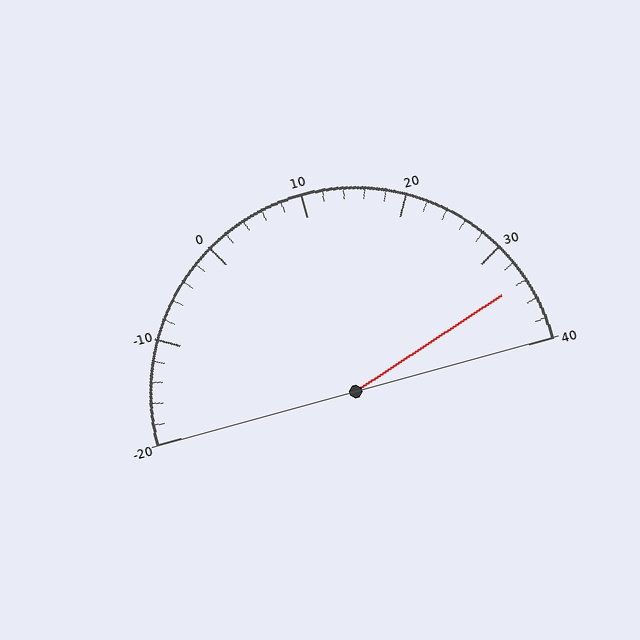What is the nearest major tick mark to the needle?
The nearest major tick mark is 30.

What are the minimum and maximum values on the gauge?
The gauge ranges from -20 to 40.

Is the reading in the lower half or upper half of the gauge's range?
The reading is in the upper half of the range (-20 to 40).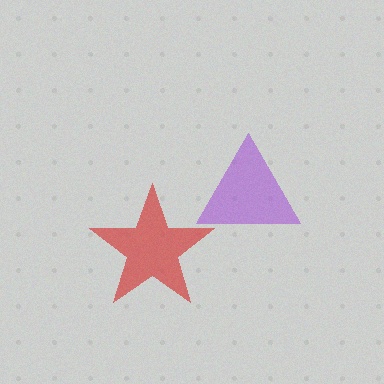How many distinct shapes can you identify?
There are 2 distinct shapes: a purple triangle, a red star.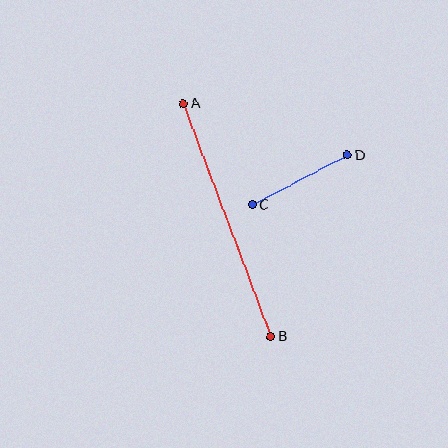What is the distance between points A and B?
The distance is approximately 249 pixels.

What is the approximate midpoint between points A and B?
The midpoint is at approximately (227, 220) pixels.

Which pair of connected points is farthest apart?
Points A and B are farthest apart.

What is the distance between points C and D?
The distance is approximately 107 pixels.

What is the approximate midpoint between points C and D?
The midpoint is at approximately (300, 180) pixels.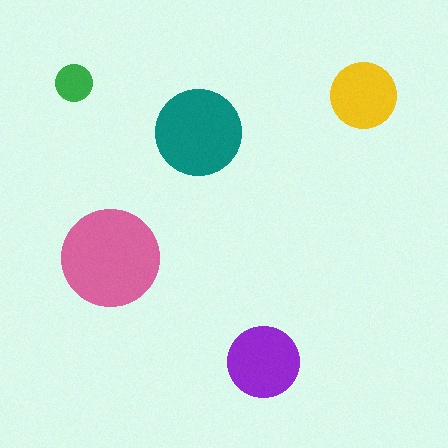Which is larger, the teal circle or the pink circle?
The pink one.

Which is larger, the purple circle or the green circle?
The purple one.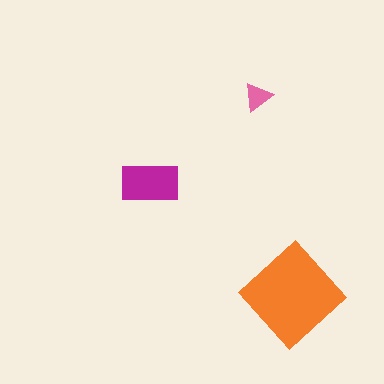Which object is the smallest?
The pink triangle.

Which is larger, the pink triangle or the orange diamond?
The orange diamond.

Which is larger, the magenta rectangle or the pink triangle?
The magenta rectangle.